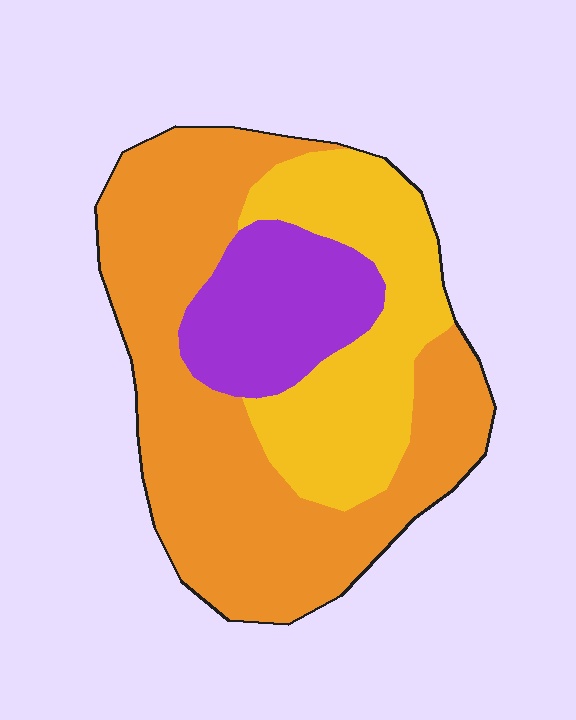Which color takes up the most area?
Orange, at roughly 55%.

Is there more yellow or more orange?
Orange.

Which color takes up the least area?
Purple, at roughly 20%.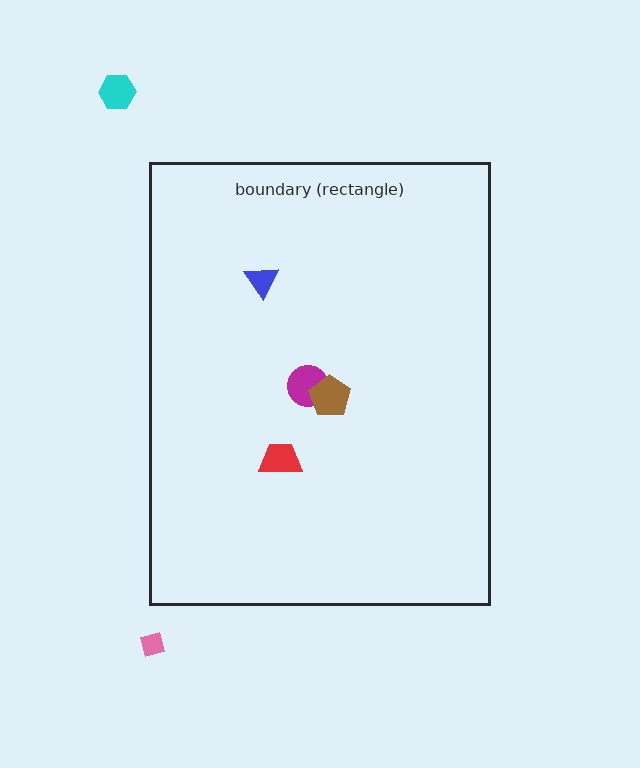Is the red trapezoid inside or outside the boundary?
Inside.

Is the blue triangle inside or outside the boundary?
Inside.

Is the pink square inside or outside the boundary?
Outside.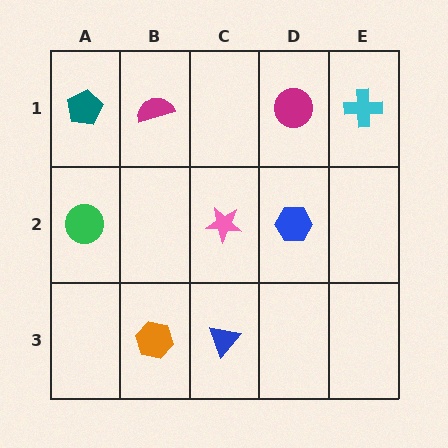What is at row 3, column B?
An orange hexagon.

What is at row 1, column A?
A teal pentagon.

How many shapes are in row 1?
4 shapes.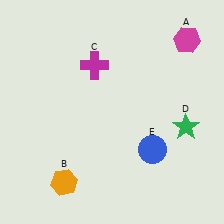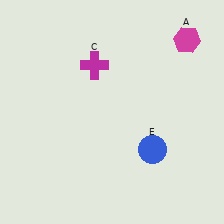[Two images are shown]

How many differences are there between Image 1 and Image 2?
There are 2 differences between the two images.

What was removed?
The green star (D), the orange hexagon (B) were removed in Image 2.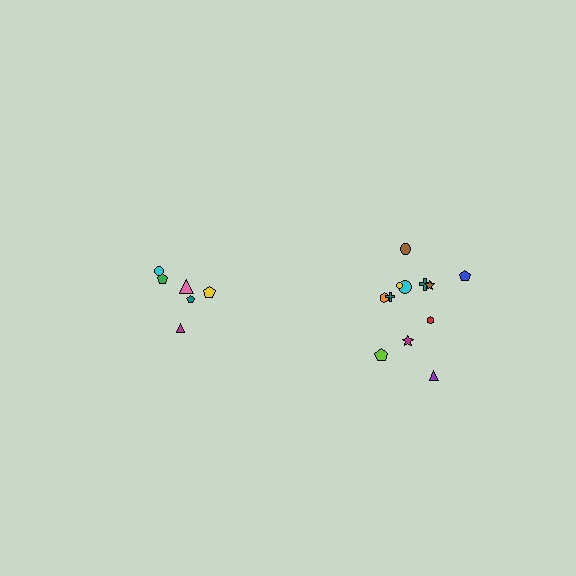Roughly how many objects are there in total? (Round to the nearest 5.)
Roughly 20 objects in total.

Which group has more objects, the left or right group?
The right group.